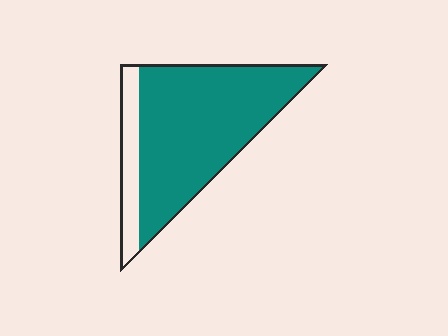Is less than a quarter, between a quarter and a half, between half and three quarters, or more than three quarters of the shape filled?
More than three quarters.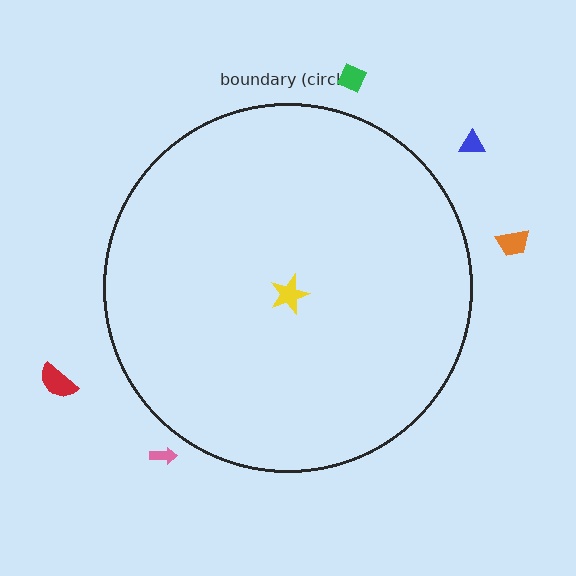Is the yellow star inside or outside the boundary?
Inside.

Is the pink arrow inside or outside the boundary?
Outside.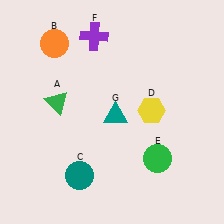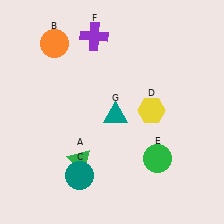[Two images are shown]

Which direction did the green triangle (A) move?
The green triangle (A) moved down.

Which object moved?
The green triangle (A) moved down.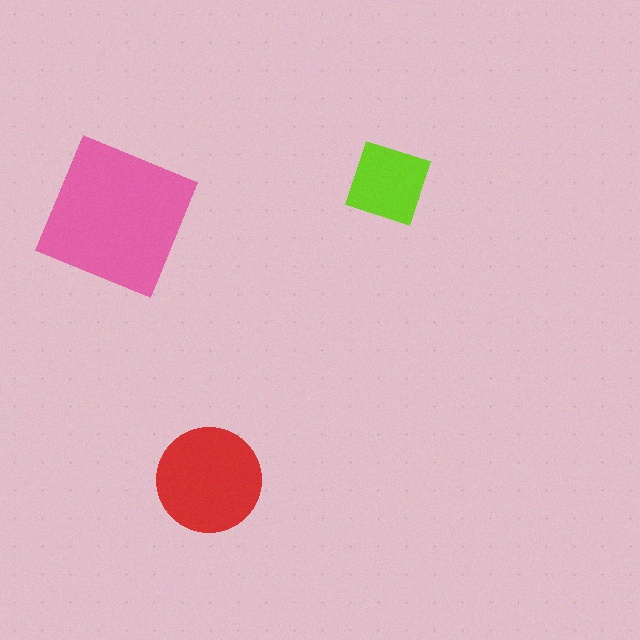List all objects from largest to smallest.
The pink square, the red circle, the lime diamond.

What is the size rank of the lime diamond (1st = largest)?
3rd.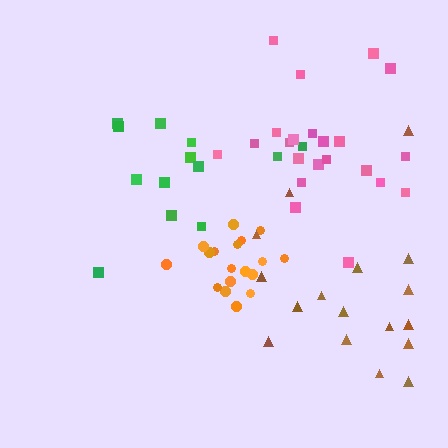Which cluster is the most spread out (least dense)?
Brown.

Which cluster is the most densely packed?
Orange.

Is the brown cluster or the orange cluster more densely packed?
Orange.